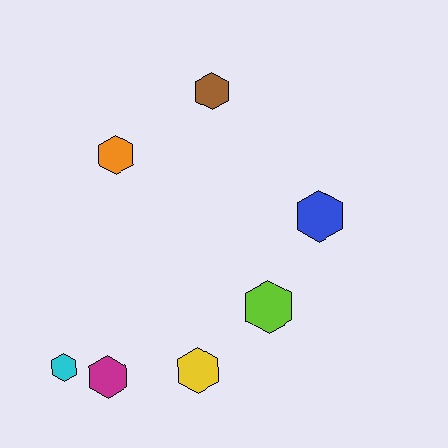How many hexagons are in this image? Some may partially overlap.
There are 7 hexagons.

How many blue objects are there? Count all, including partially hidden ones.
There is 1 blue object.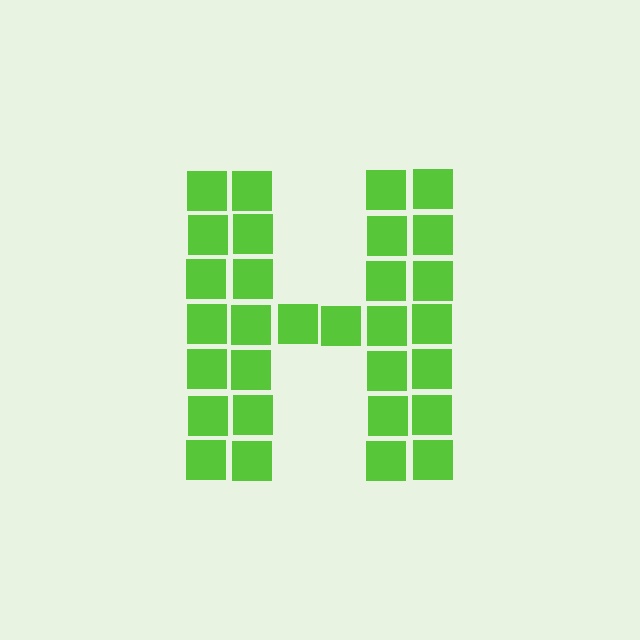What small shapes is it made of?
It is made of small squares.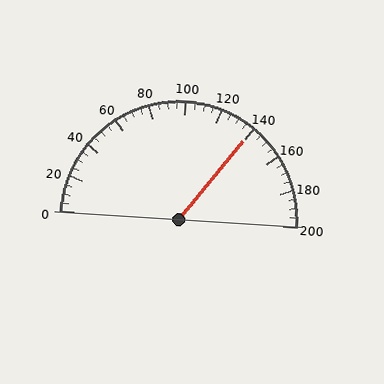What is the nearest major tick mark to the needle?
The nearest major tick mark is 140.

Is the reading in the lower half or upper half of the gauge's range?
The reading is in the upper half of the range (0 to 200).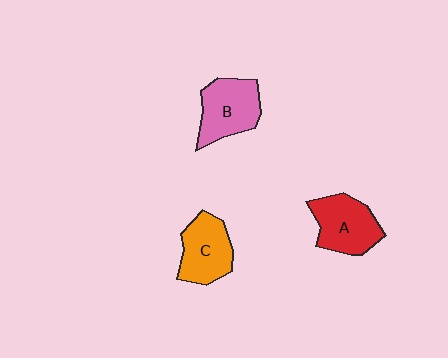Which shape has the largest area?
Shape B (pink).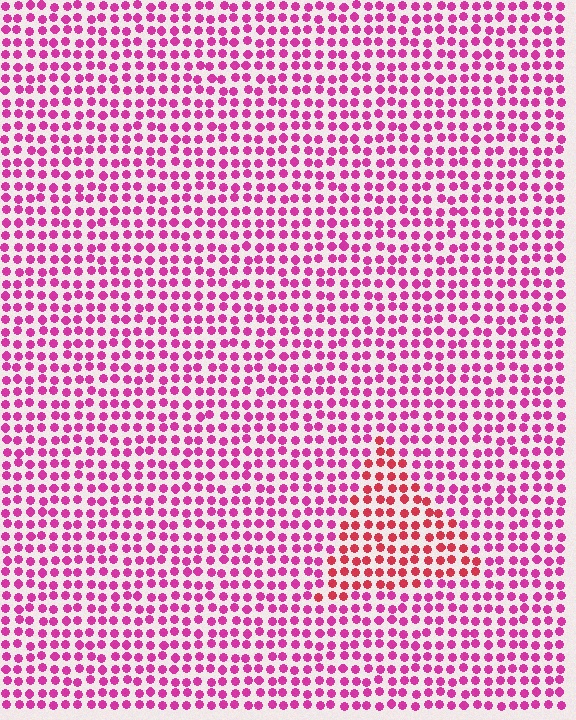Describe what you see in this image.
The image is filled with small magenta elements in a uniform arrangement. A triangle-shaped region is visible where the elements are tinted to a slightly different hue, forming a subtle color boundary.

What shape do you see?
I see a triangle.